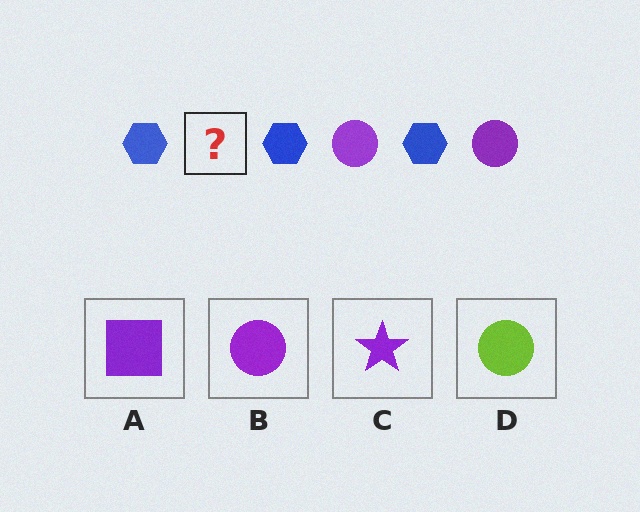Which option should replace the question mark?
Option B.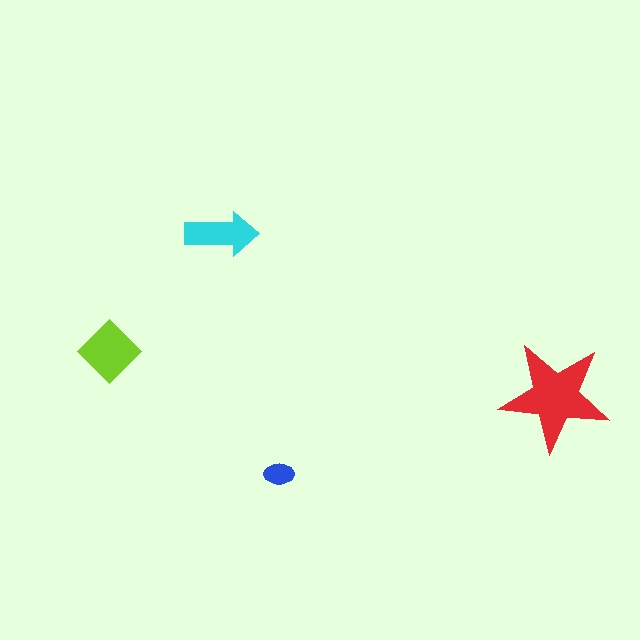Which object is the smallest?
The blue ellipse.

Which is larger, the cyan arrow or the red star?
The red star.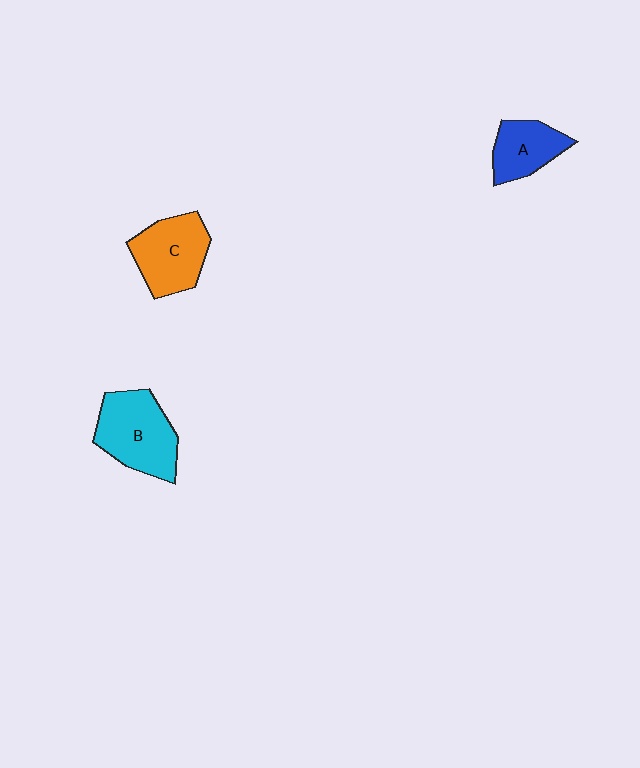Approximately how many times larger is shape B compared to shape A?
Approximately 1.6 times.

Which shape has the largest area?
Shape B (cyan).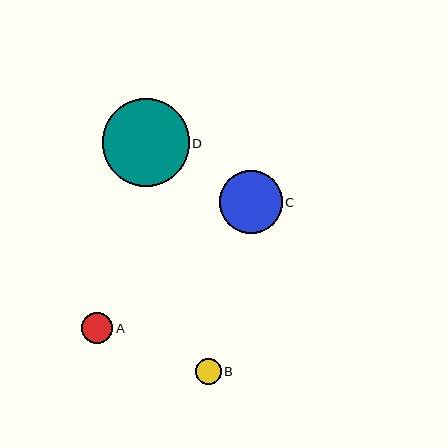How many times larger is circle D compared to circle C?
Circle D is approximately 1.4 times the size of circle C.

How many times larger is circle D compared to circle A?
Circle D is approximately 2.8 times the size of circle A.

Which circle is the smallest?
Circle B is the smallest with a size of approximately 26 pixels.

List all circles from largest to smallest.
From largest to smallest: D, C, A, B.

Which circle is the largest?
Circle D is the largest with a size of approximately 87 pixels.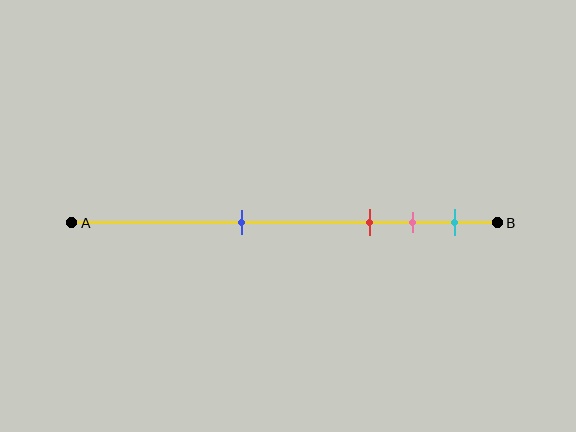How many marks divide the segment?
There are 4 marks dividing the segment.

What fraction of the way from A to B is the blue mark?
The blue mark is approximately 40% (0.4) of the way from A to B.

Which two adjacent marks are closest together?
The pink and cyan marks are the closest adjacent pair.